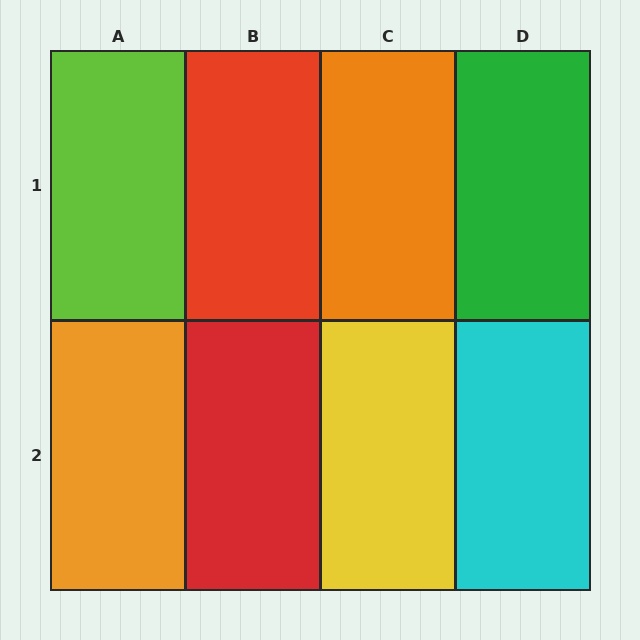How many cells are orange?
2 cells are orange.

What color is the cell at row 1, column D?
Green.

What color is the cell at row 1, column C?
Orange.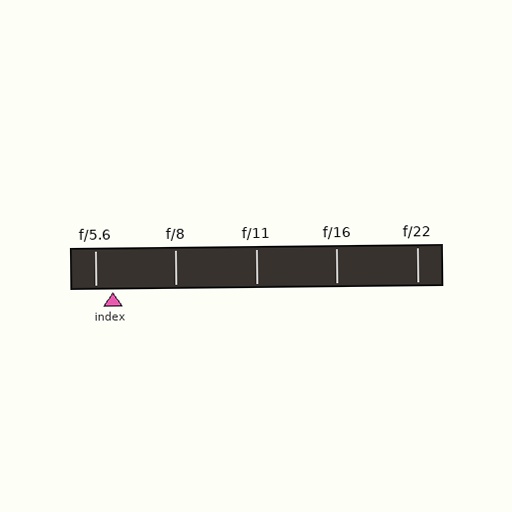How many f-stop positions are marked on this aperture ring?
There are 5 f-stop positions marked.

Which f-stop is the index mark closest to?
The index mark is closest to f/5.6.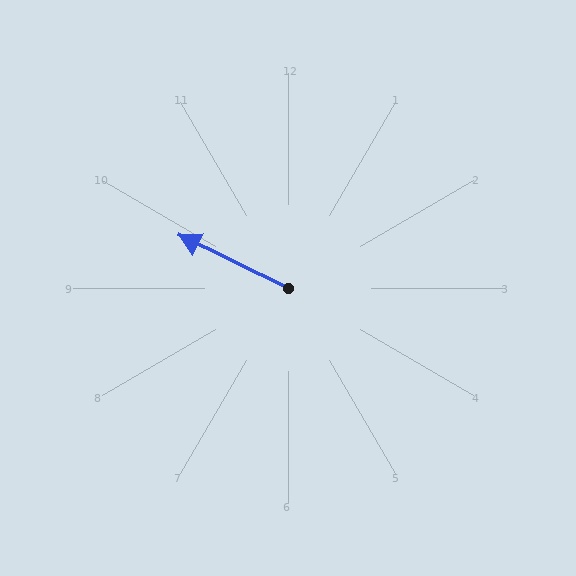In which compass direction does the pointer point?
Northwest.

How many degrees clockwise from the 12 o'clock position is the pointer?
Approximately 296 degrees.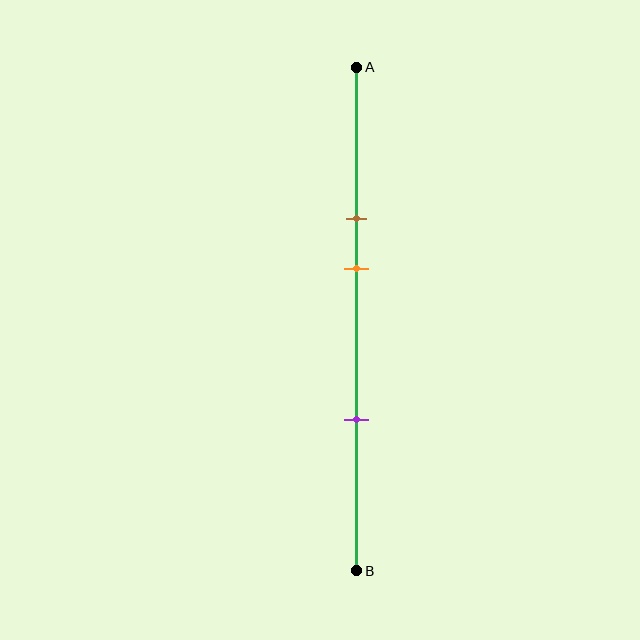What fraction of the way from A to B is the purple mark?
The purple mark is approximately 70% (0.7) of the way from A to B.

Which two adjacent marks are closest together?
The brown and orange marks are the closest adjacent pair.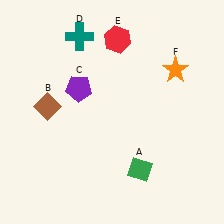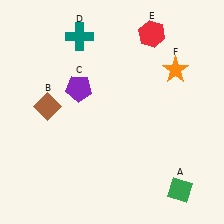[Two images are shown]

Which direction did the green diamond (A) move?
The green diamond (A) moved right.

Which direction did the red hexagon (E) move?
The red hexagon (E) moved right.